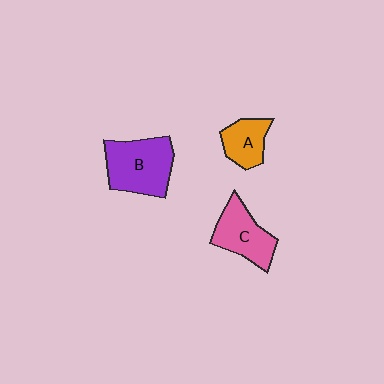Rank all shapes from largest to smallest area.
From largest to smallest: B (purple), C (pink), A (orange).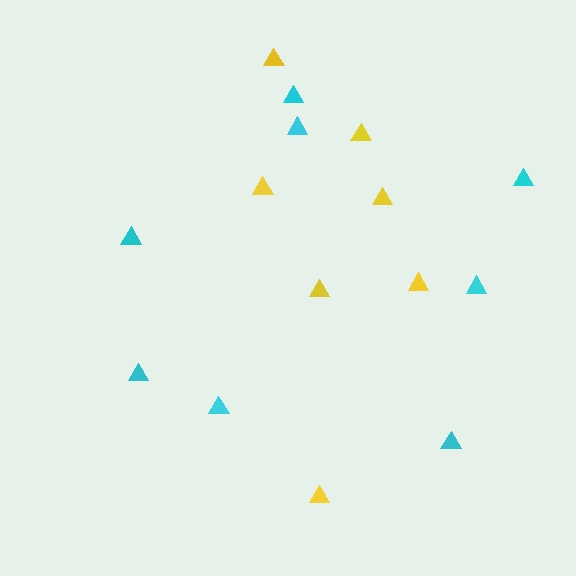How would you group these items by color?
There are 2 groups: one group of cyan triangles (8) and one group of yellow triangles (7).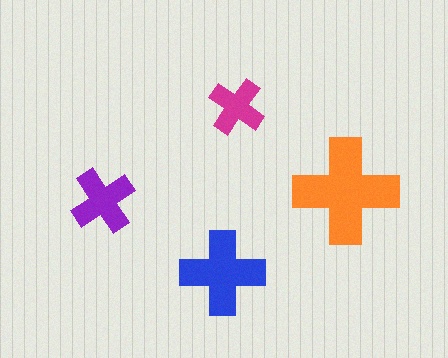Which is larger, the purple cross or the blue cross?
The blue one.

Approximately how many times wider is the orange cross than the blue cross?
About 1.5 times wider.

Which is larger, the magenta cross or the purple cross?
The purple one.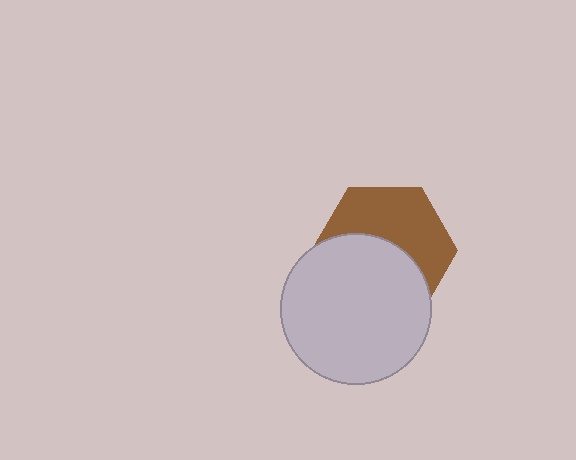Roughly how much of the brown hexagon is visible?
About half of it is visible (roughly 49%).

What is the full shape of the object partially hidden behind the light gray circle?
The partially hidden object is a brown hexagon.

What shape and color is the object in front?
The object in front is a light gray circle.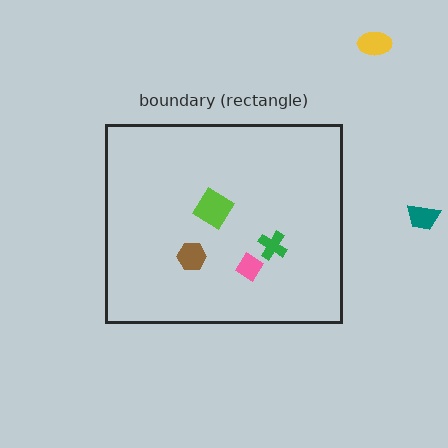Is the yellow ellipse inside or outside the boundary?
Outside.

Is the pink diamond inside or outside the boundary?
Inside.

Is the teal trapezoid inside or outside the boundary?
Outside.